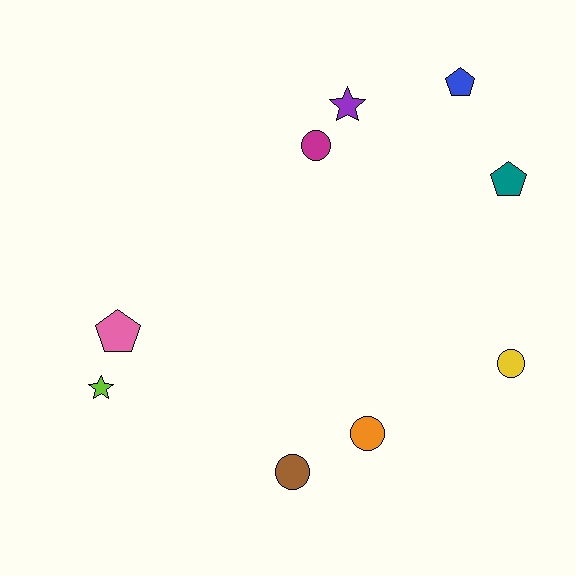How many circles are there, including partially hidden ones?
There are 4 circles.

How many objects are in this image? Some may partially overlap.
There are 9 objects.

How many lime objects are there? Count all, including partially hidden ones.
There is 1 lime object.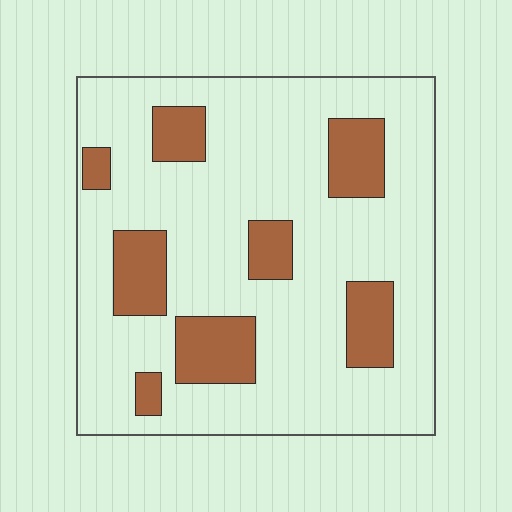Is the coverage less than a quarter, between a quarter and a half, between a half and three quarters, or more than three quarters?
Less than a quarter.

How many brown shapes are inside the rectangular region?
8.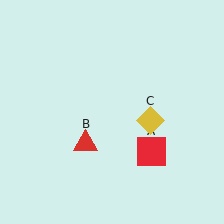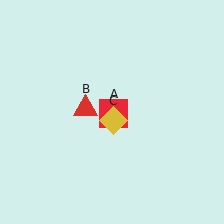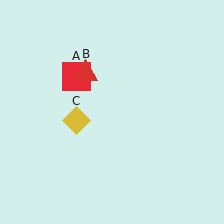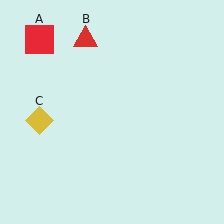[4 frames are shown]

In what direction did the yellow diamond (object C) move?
The yellow diamond (object C) moved left.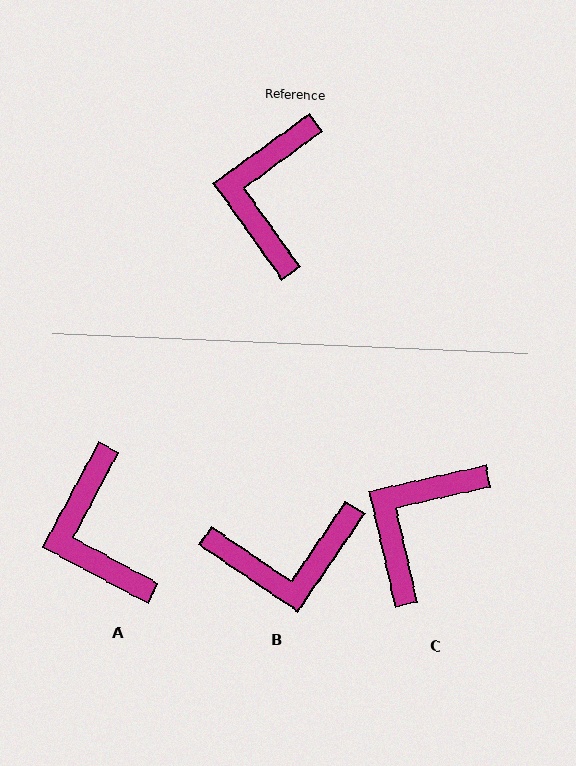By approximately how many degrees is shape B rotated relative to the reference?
Approximately 110 degrees counter-clockwise.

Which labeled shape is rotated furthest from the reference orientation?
B, about 110 degrees away.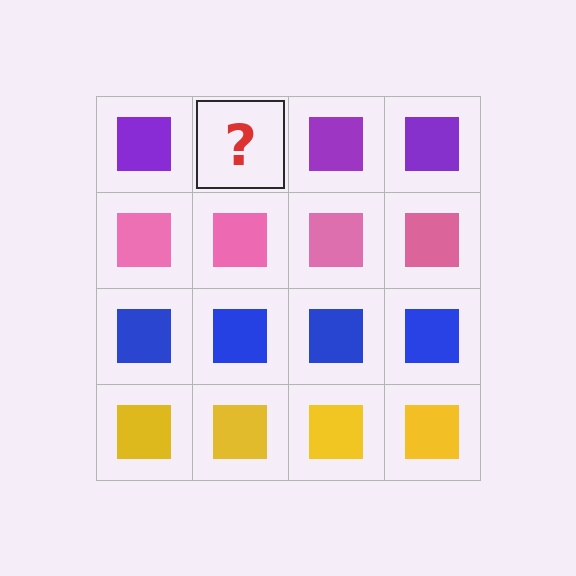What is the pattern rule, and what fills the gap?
The rule is that each row has a consistent color. The gap should be filled with a purple square.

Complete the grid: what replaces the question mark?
The question mark should be replaced with a purple square.